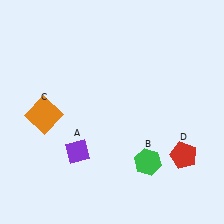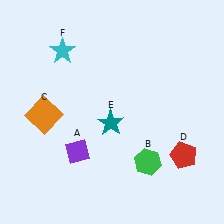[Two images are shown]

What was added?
A teal star (E), a cyan star (F) were added in Image 2.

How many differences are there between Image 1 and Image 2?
There are 2 differences between the two images.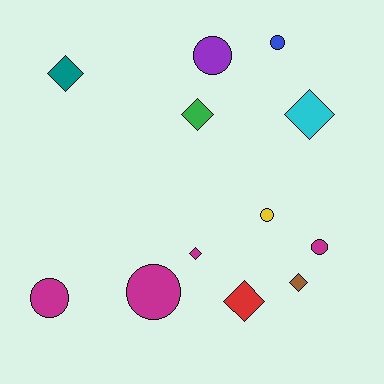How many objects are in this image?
There are 12 objects.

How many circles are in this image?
There are 6 circles.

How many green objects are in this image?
There is 1 green object.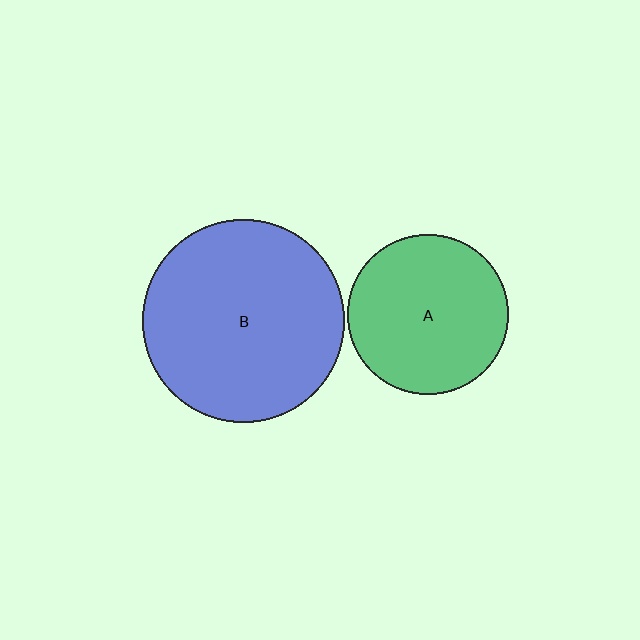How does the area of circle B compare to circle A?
Approximately 1.6 times.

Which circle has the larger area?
Circle B (blue).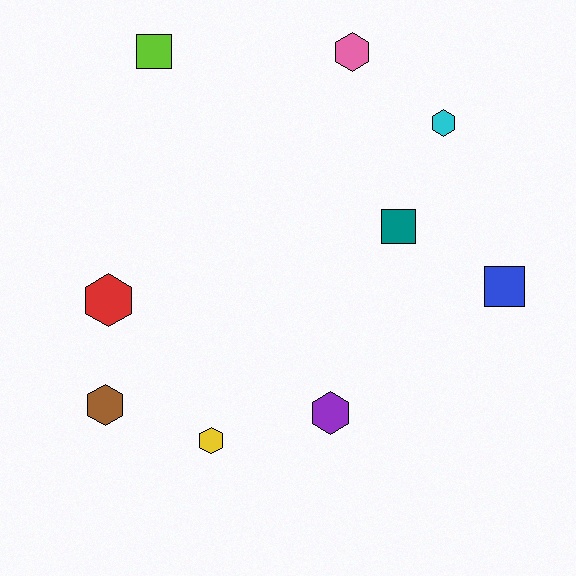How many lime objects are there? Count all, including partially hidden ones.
There is 1 lime object.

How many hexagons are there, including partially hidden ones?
There are 6 hexagons.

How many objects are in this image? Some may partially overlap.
There are 9 objects.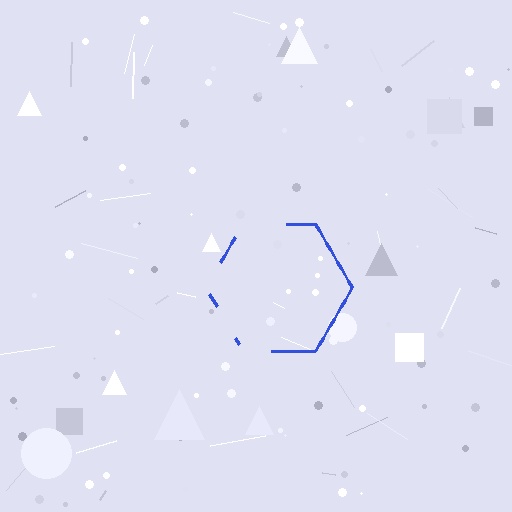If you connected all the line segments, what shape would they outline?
They would outline a hexagon.